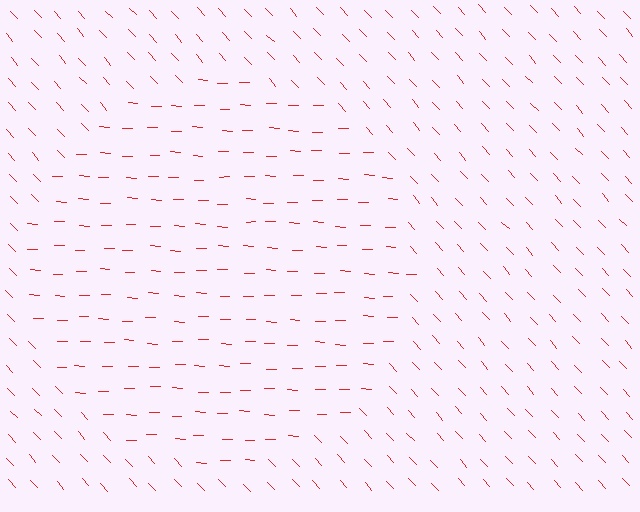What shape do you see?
I see a circle.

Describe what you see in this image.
The image is filled with small red line segments. A circle region in the image has lines oriented differently from the surrounding lines, creating a visible texture boundary.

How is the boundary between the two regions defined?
The boundary is defined purely by a change in line orientation (approximately 45 degrees difference). All lines are the same color and thickness.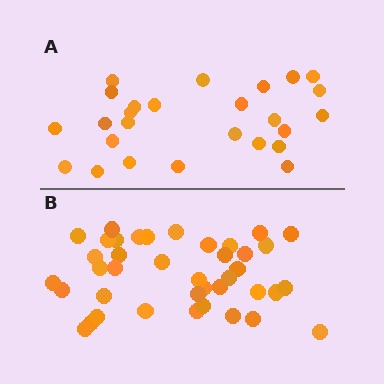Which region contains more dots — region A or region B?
Region B (the bottom region) has more dots.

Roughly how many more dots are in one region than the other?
Region B has approximately 15 more dots than region A.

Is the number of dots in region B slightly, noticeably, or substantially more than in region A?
Region B has substantially more. The ratio is roughly 1.5 to 1.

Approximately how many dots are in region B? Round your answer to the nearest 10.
About 40 dots.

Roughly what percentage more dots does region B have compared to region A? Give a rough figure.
About 55% more.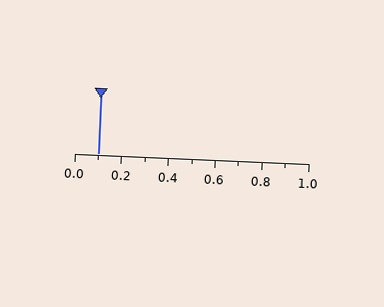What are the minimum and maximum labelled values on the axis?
The axis runs from 0.0 to 1.0.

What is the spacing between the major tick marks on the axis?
The major ticks are spaced 0.2 apart.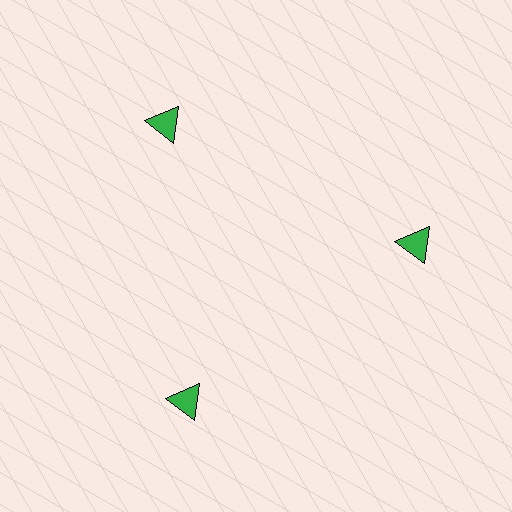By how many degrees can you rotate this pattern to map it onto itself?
The pattern maps onto itself every 120 degrees of rotation.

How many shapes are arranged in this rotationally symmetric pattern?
There are 3 shapes, arranged in 3 groups of 1.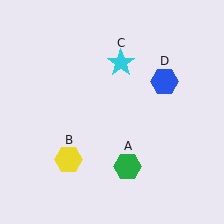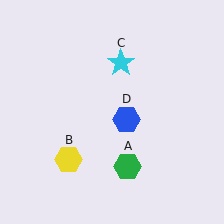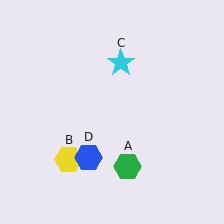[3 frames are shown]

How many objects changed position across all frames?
1 object changed position: blue hexagon (object D).